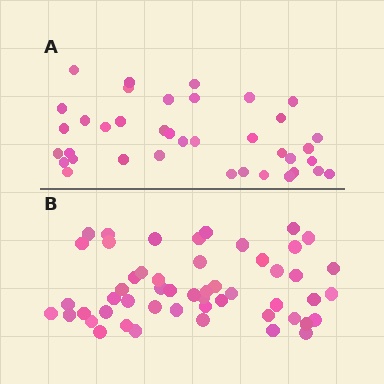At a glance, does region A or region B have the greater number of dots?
Region B (the bottom region) has more dots.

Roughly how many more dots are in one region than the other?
Region B has approximately 15 more dots than region A.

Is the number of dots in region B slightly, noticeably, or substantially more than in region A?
Region B has noticeably more, but not dramatically so. The ratio is roughly 1.4 to 1.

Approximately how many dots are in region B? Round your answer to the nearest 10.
About 50 dots. (The exact count is 52, which rounds to 50.)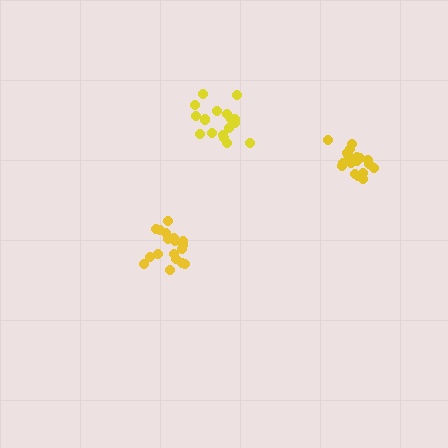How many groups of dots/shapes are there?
There are 3 groups.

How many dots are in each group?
Group 1: 18 dots, Group 2: 17 dots, Group 3: 18 dots (53 total).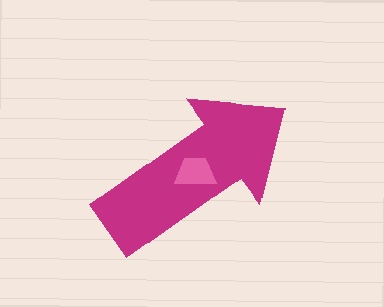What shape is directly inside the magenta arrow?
The pink trapezoid.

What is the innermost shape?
The pink trapezoid.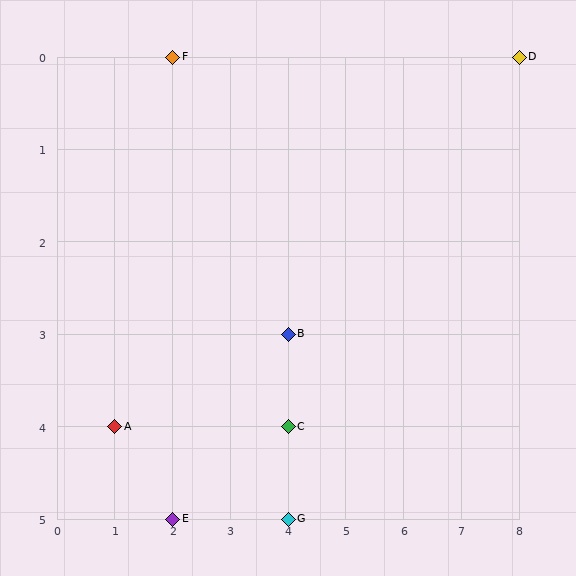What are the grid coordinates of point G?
Point G is at grid coordinates (4, 5).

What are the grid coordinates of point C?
Point C is at grid coordinates (4, 4).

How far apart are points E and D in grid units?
Points E and D are 6 columns and 5 rows apart (about 7.8 grid units diagonally).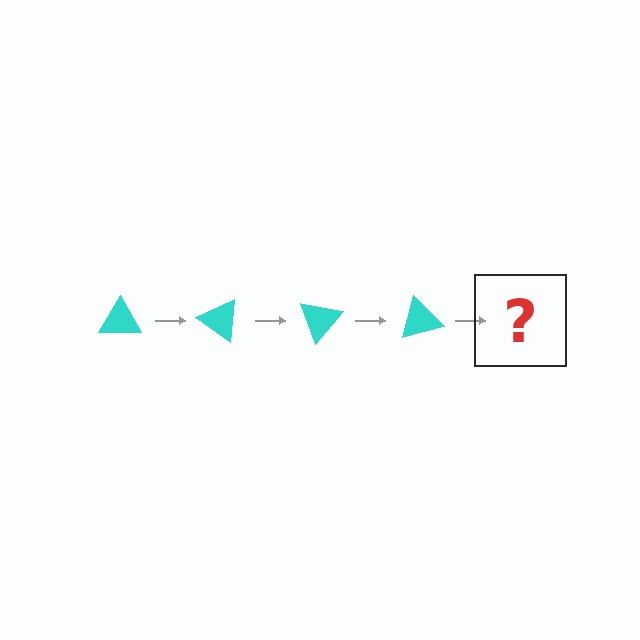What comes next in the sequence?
The next element should be a cyan triangle rotated 140 degrees.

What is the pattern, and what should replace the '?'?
The pattern is that the triangle rotates 35 degrees each step. The '?' should be a cyan triangle rotated 140 degrees.